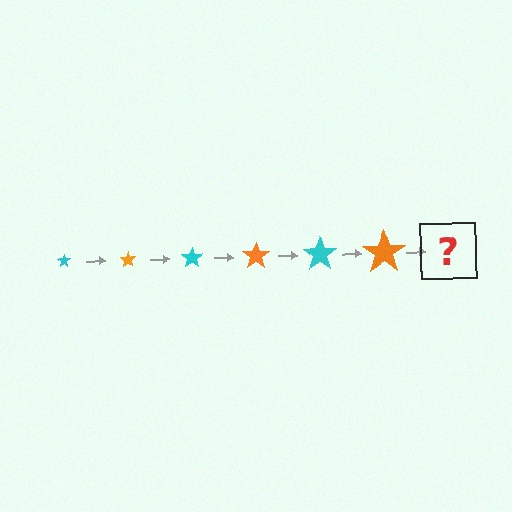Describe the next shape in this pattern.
It should be a cyan star, larger than the previous one.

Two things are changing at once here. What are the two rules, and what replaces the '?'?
The two rules are that the star grows larger each step and the color cycles through cyan and orange. The '?' should be a cyan star, larger than the previous one.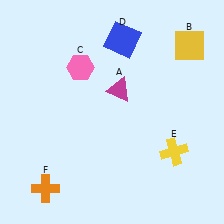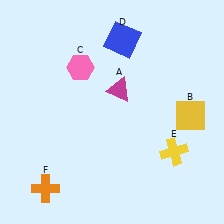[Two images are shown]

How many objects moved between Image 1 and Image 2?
1 object moved between the two images.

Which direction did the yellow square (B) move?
The yellow square (B) moved down.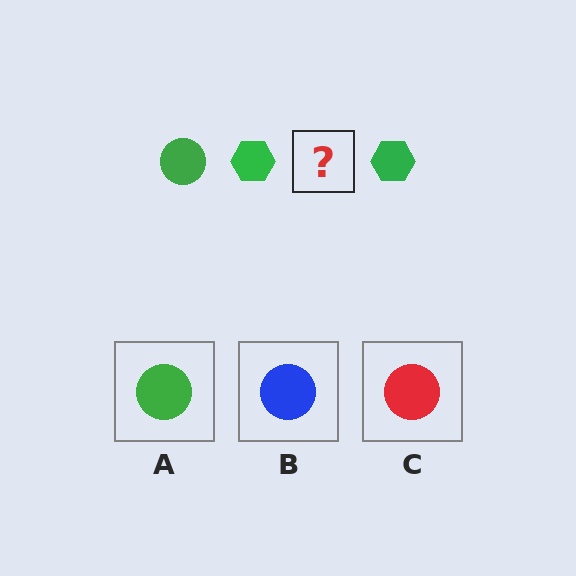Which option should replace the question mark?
Option A.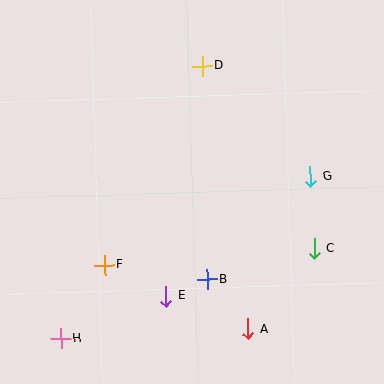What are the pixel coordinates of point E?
Point E is at (166, 296).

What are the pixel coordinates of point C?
Point C is at (314, 249).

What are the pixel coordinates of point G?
Point G is at (310, 177).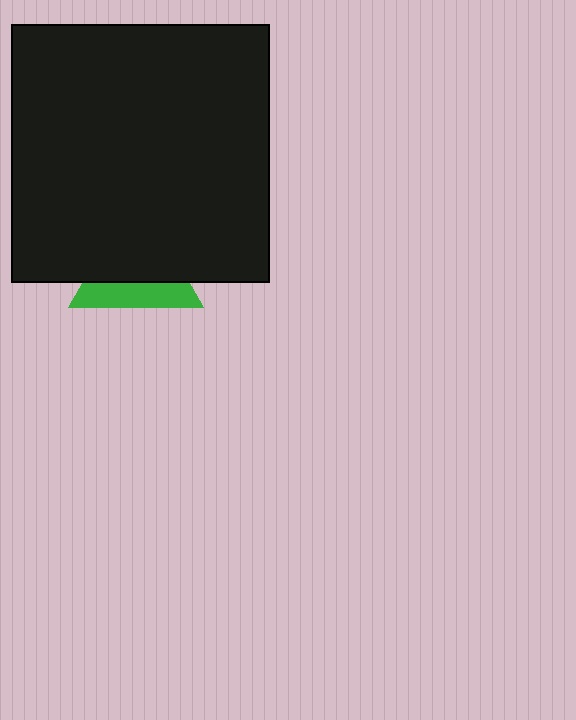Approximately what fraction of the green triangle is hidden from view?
Roughly 63% of the green triangle is hidden behind the black rectangle.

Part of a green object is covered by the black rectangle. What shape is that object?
It is a triangle.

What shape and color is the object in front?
The object in front is a black rectangle.